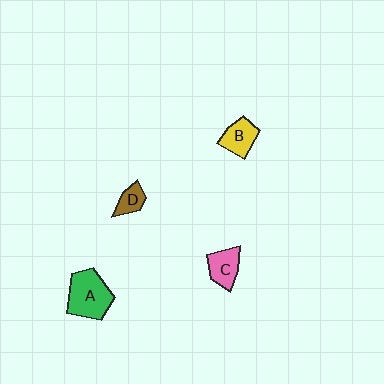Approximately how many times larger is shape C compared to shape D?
Approximately 1.6 times.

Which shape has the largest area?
Shape A (green).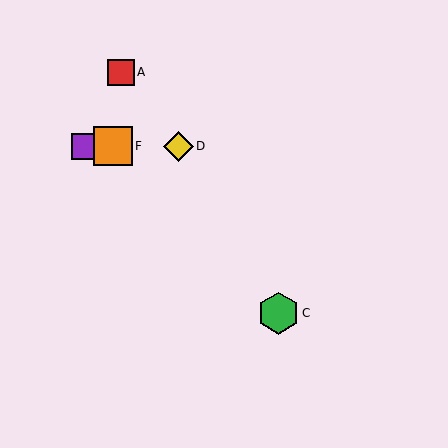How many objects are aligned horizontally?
4 objects (B, D, E, F) are aligned horizontally.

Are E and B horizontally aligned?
Yes, both are at y≈146.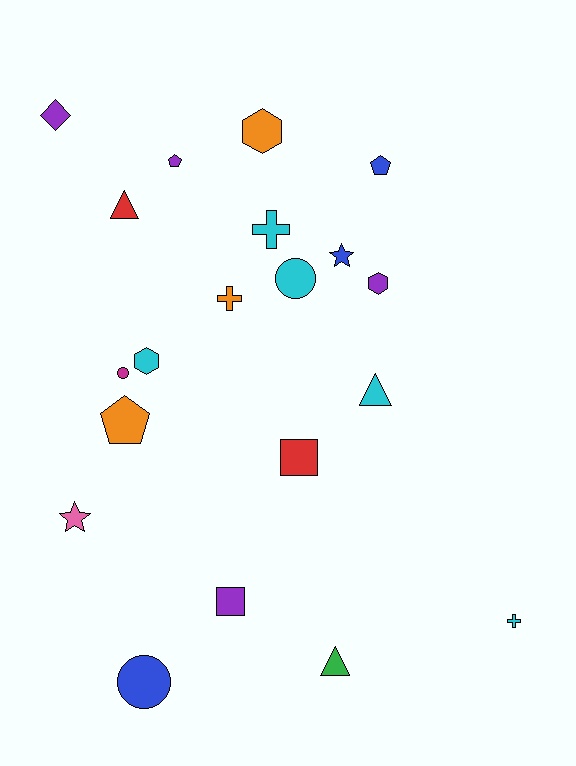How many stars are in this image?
There are 2 stars.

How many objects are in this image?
There are 20 objects.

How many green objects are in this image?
There is 1 green object.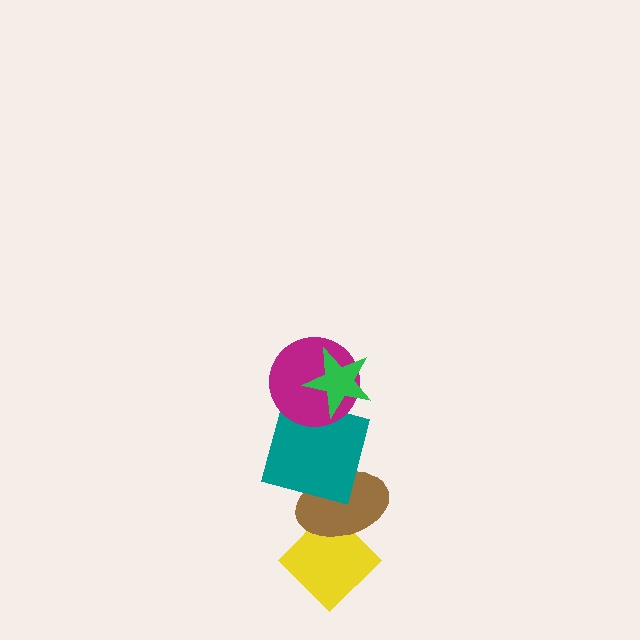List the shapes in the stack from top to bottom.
From top to bottom: the green star, the magenta circle, the teal square, the brown ellipse, the yellow diamond.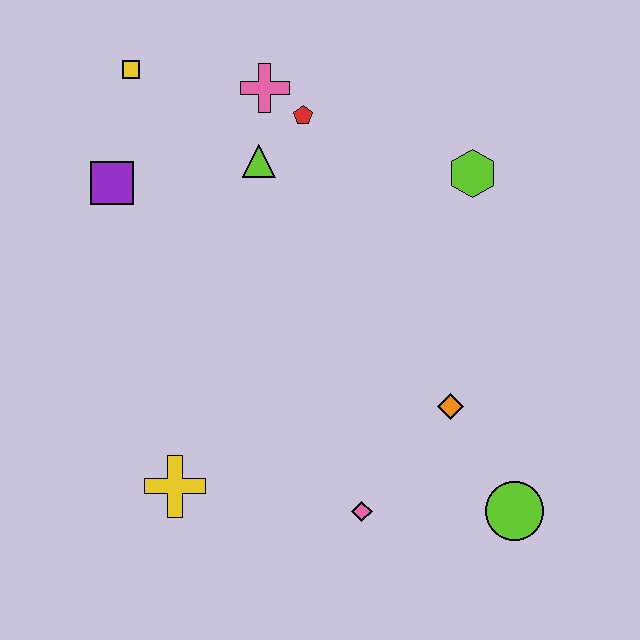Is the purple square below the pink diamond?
No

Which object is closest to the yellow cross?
The pink diamond is closest to the yellow cross.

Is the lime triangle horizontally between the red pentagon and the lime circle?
No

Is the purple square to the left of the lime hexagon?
Yes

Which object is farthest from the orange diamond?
The yellow square is farthest from the orange diamond.